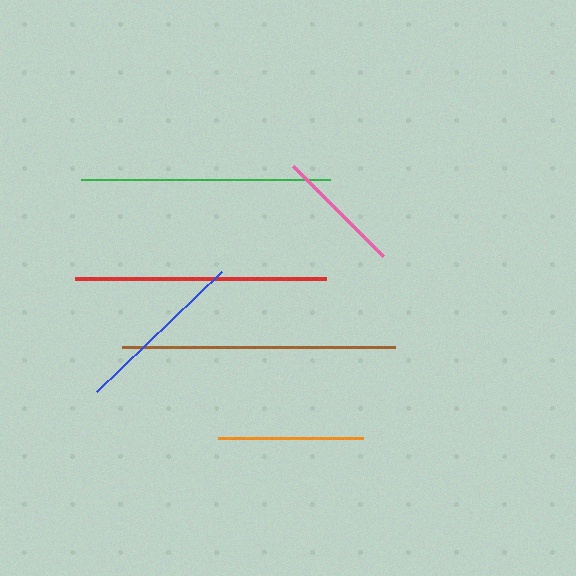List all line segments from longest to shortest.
From longest to shortest: brown, red, green, blue, orange, pink.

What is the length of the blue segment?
The blue segment is approximately 173 pixels long.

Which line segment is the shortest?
The pink line is the shortest at approximately 127 pixels.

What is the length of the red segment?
The red segment is approximately 251 pixels long.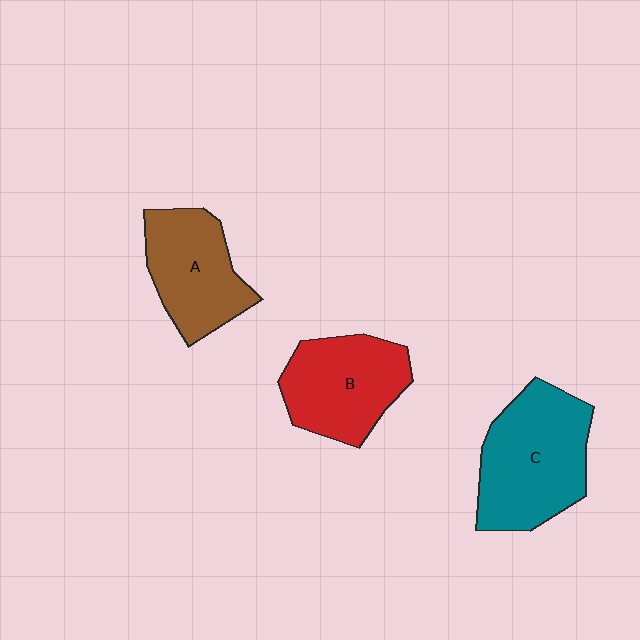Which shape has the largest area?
Shape C (teal).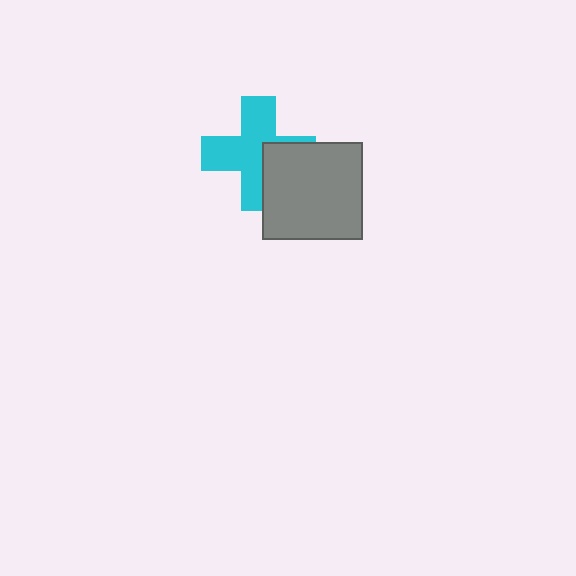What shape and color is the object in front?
The object in front is a gray rectangle.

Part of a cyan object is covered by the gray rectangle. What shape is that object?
It is a cross.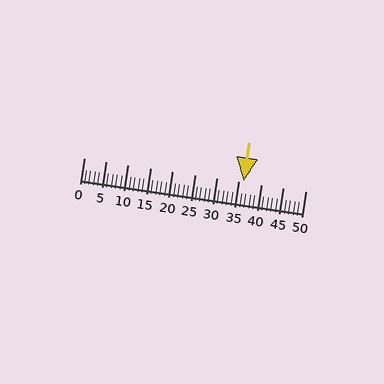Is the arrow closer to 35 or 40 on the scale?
The arrow is closer to 35.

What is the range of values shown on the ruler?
The ruler shows values from 0 to 50.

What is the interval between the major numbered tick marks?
The major tick marks are spaced 5 units apart.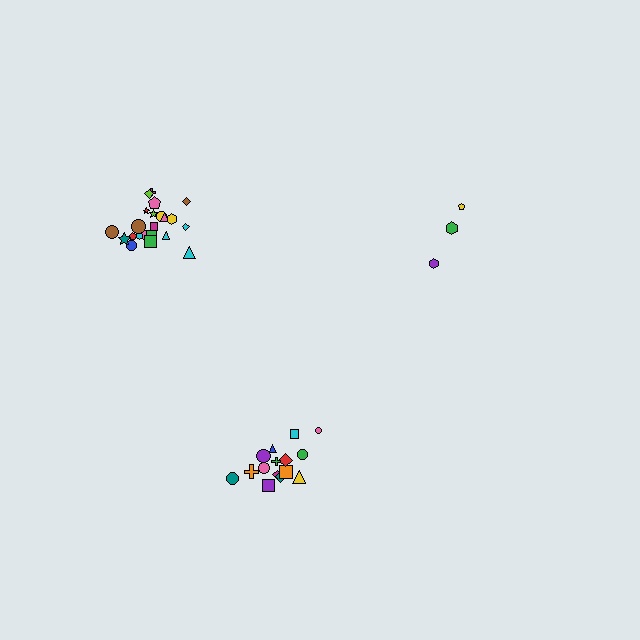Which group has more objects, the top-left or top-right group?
The top-left group.